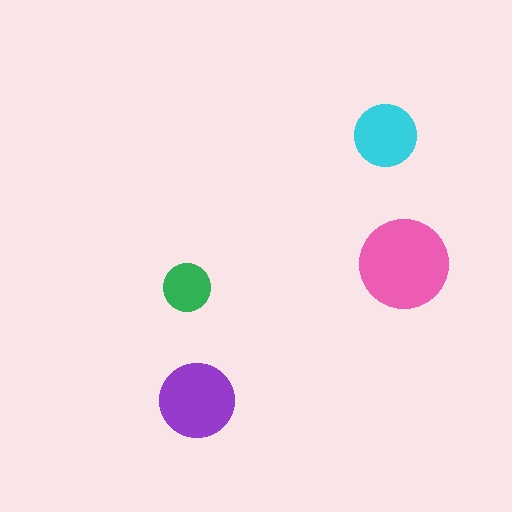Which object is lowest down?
The purple circle is bottommost.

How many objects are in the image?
There are 4 objects in the image.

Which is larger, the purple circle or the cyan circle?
The purple one.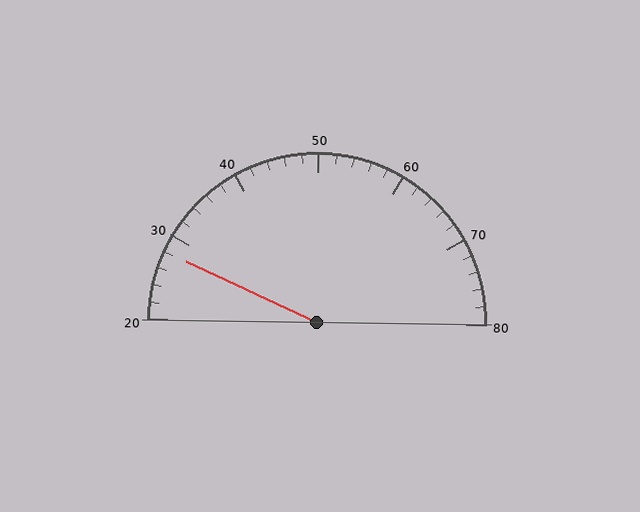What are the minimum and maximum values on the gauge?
The gauge ranges from 20 to 80.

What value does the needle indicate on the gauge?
The needle indicates approximately 28.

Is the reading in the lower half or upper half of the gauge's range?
The reading is in the lower half of the range (20 to 80).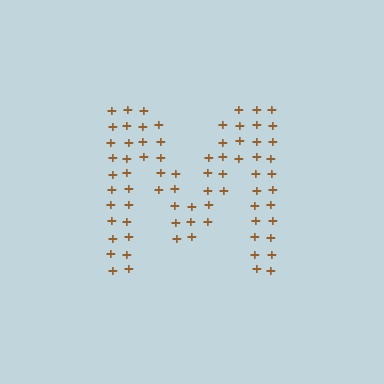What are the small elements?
The small elements are plus signs.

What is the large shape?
The large shape is the letter M.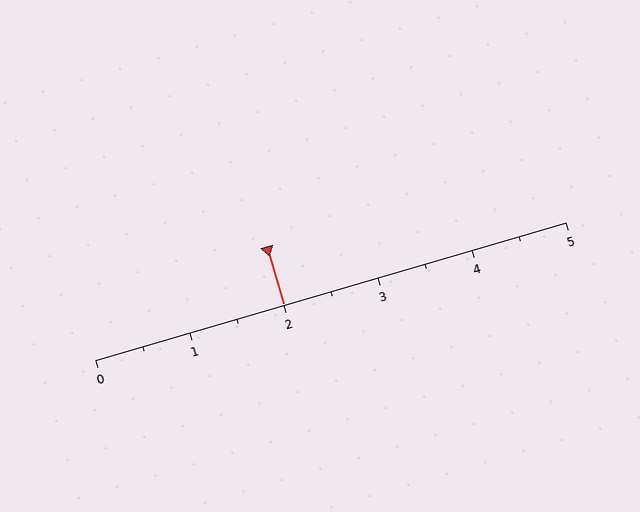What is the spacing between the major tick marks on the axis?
The major ticks are spaced 1 apart.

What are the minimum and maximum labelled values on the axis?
The axis runs from 0 to 5.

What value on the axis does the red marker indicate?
The marker indicates approximately 2.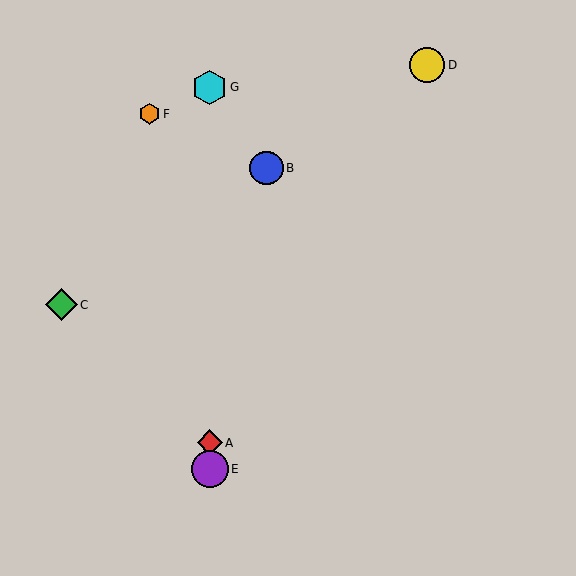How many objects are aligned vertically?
3 objects (A, E, G) are aligned vertically.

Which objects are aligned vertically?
Objects A, E, G are aligned vertically.